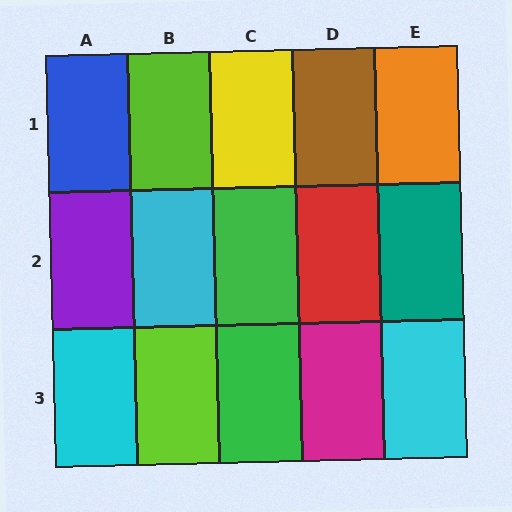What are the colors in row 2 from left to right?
Purple, cyan, green, red, teal.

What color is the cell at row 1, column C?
Yellow.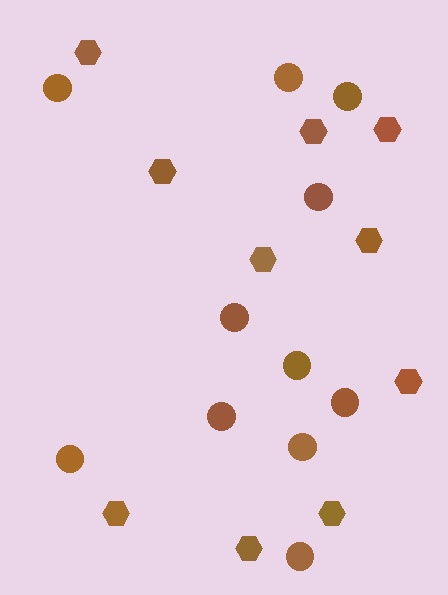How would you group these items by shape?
There are 2 groups: one group of hexagons (10) and one group of circles (11).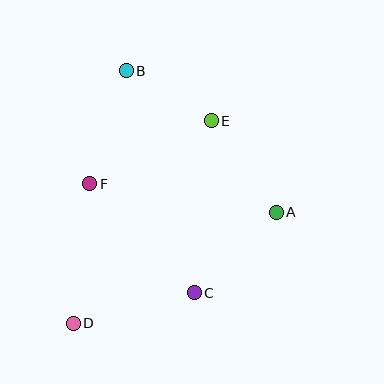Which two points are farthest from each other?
Points B and D are farthest from each other.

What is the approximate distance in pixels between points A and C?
The distance between A and C is approximately 115 pixels.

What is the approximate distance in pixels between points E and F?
The distance between E and F is approximately 137 pixels.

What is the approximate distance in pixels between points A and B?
The distance between A and B is approximately 206 pixels.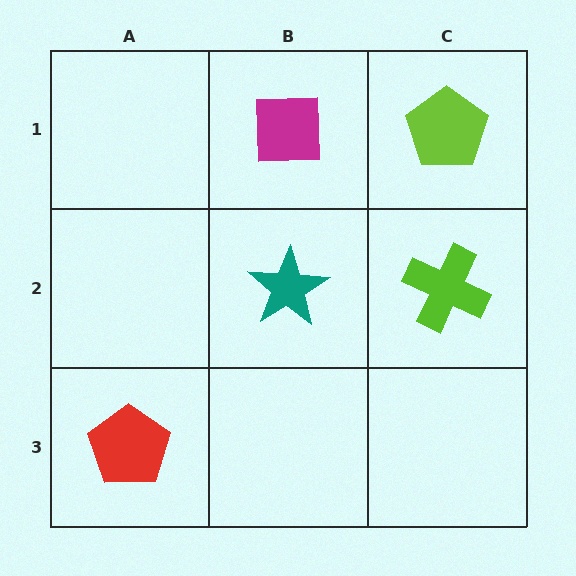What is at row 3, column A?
A red pentagon.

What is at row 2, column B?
A teal star.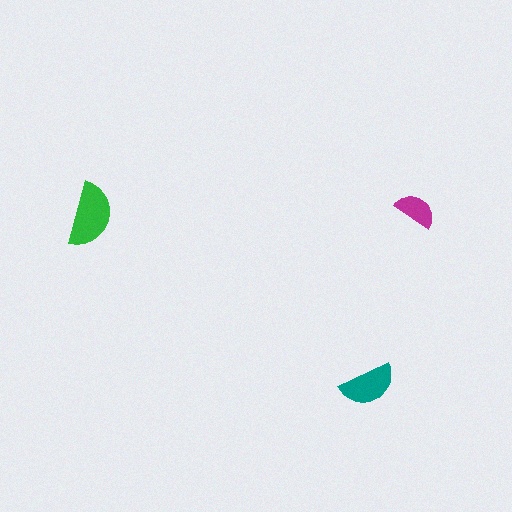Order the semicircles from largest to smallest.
the green one, the teal one, the magenta one.